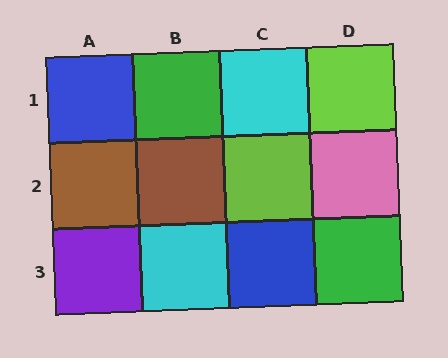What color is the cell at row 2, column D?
Pink.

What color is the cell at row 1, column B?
Green.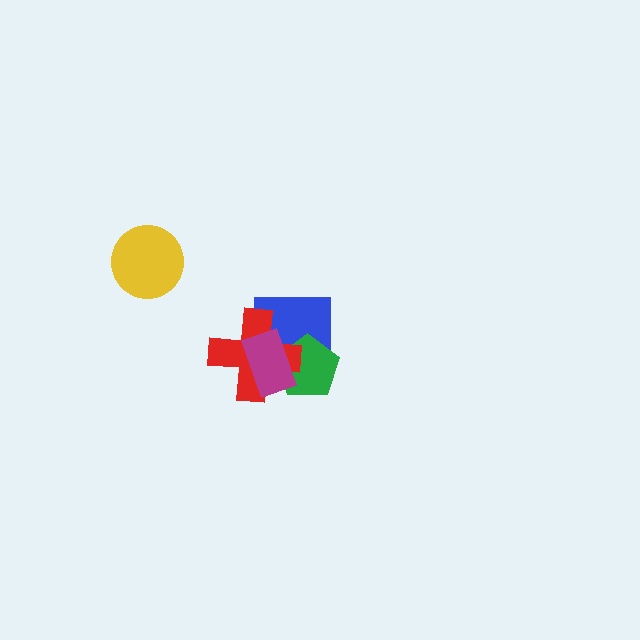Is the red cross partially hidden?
Yes, it is partially covered by another shape.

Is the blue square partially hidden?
Yes, it is partially covered by another shape.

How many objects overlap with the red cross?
3 objects overlap with the red cross.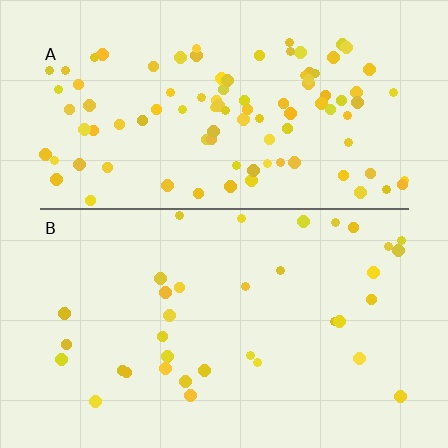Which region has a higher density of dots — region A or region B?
A (the top).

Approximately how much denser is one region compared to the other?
Approximately 2.8× — region A over region B.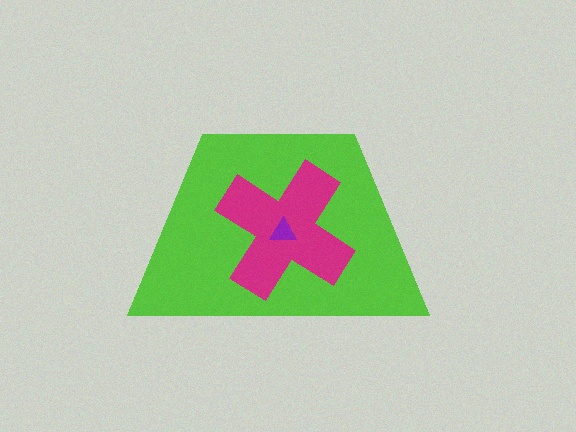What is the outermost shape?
The lime trapezoid.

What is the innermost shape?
The purple triangle.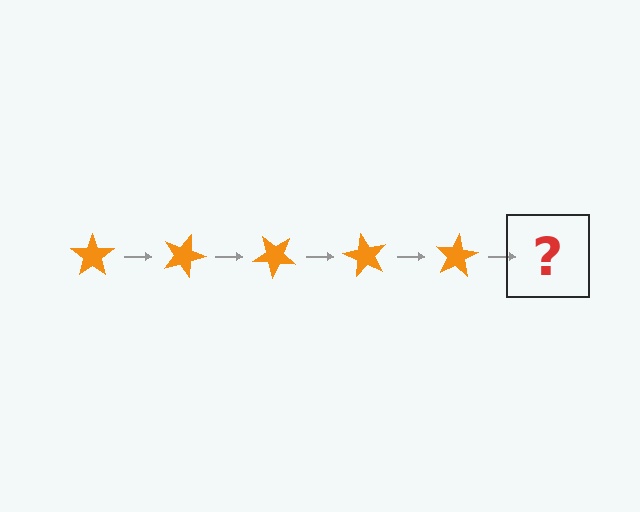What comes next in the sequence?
The next element should be an orange star rotated 100 degrees.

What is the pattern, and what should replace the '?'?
The pattern is that the star rotates 20 degrees each step. The '?' should be an orange star rotated 100 degrees.